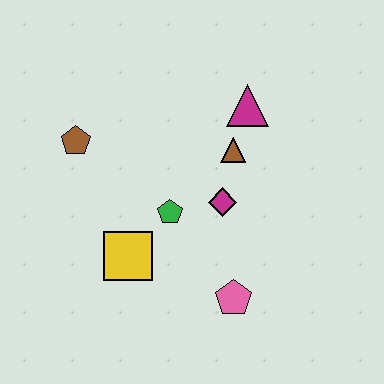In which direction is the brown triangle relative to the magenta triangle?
The brown triangle is below the magenta triangle.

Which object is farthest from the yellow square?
The magenta triangle is farthest from the yellow square.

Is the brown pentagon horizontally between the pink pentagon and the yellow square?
No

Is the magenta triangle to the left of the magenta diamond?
No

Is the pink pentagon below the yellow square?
Yes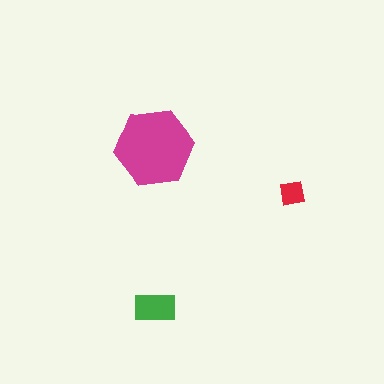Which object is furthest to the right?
The red square is rightmost.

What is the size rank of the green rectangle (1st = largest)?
2nd.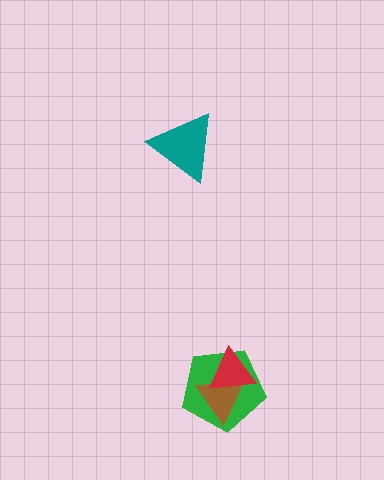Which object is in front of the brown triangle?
The red triangle is in front of the brown triangle.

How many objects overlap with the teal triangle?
0 objects overlap with the teal triangle.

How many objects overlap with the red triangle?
2 objects overlap with the red triangle.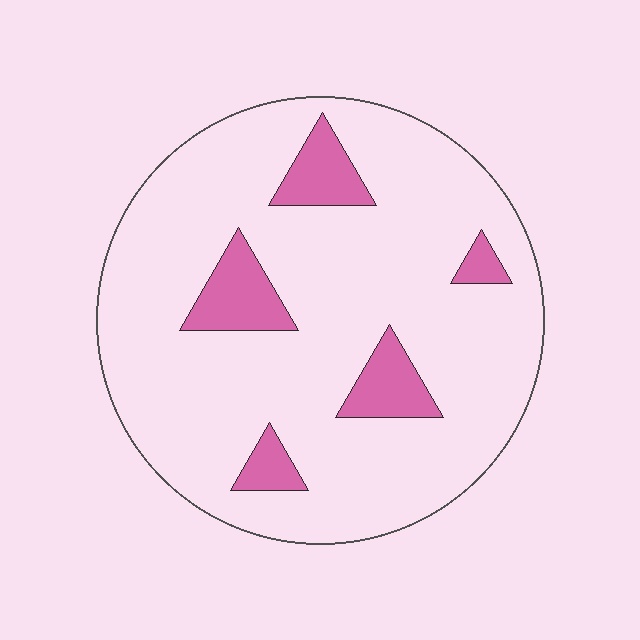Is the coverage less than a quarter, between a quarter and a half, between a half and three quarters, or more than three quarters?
Less than a quarter.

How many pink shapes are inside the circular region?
5.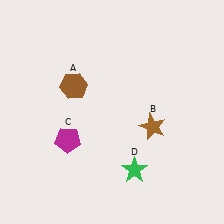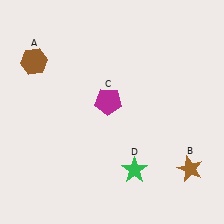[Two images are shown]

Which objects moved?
The objects that moved are: the brown hexagon (A), the brown star (B), the magenta pentagon (C).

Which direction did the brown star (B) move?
The brown star (B) moved down.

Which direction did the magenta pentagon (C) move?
The magenta pentagon (C) moved right.